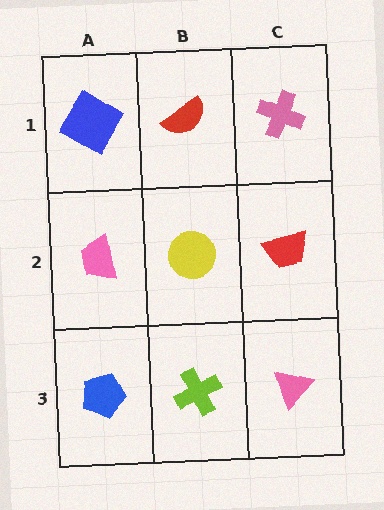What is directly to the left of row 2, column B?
A pink trapezoid.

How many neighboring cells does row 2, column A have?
3.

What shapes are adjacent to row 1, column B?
A yellow circle (row 2, column B), a blue diamond (row 1, column A), a pink cross (row 1, column C).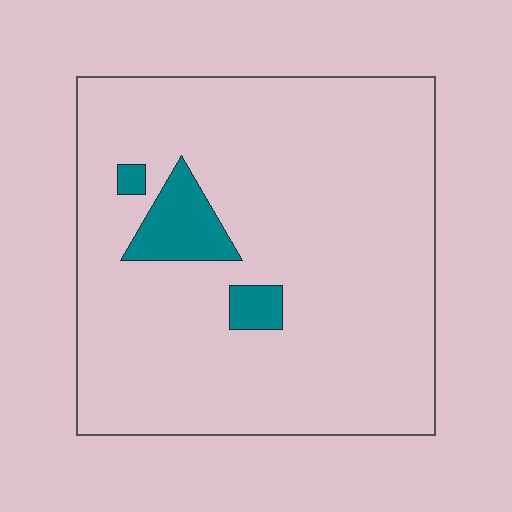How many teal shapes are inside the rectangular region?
3.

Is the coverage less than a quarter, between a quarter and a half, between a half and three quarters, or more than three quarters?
Less than a quarter.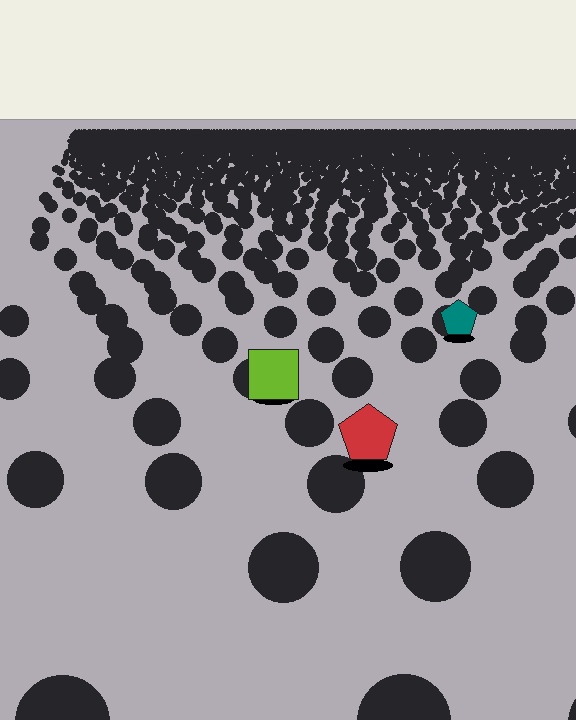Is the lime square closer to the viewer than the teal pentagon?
Yes. The lime square is closer — you can tell from the texture gradient: the ground texture is coarser near it.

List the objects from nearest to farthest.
From nearest to farthest: the red pentagon, the lime square, the teal pentagon.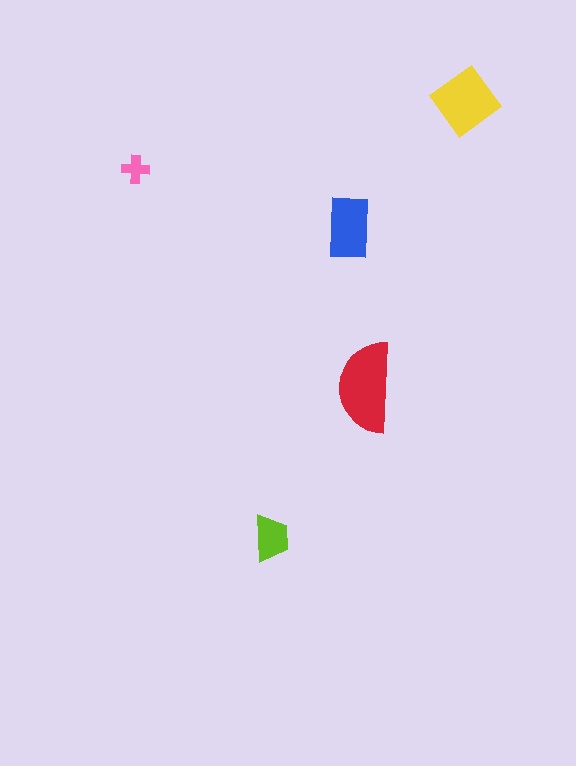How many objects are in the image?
There are 5 objects in the image.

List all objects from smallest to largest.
The pink cross, the lime trapezoid, the blue rectangle, the yellow diamond, the red semicircle.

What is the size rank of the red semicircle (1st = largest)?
1st.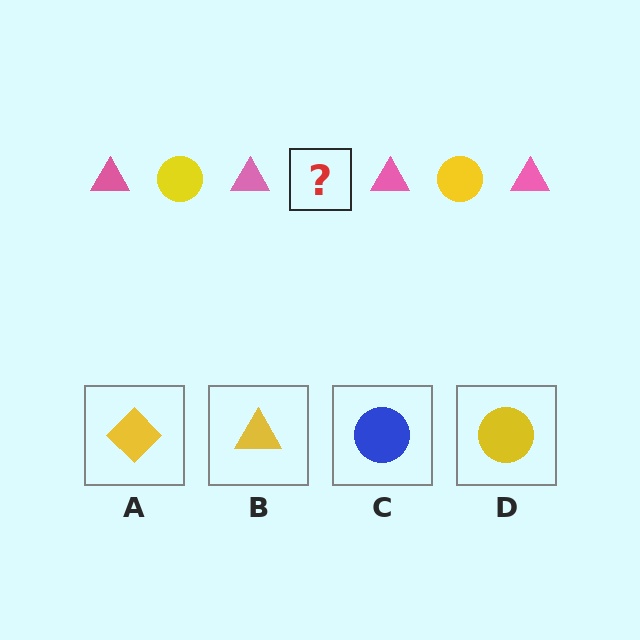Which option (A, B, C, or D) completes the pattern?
D.